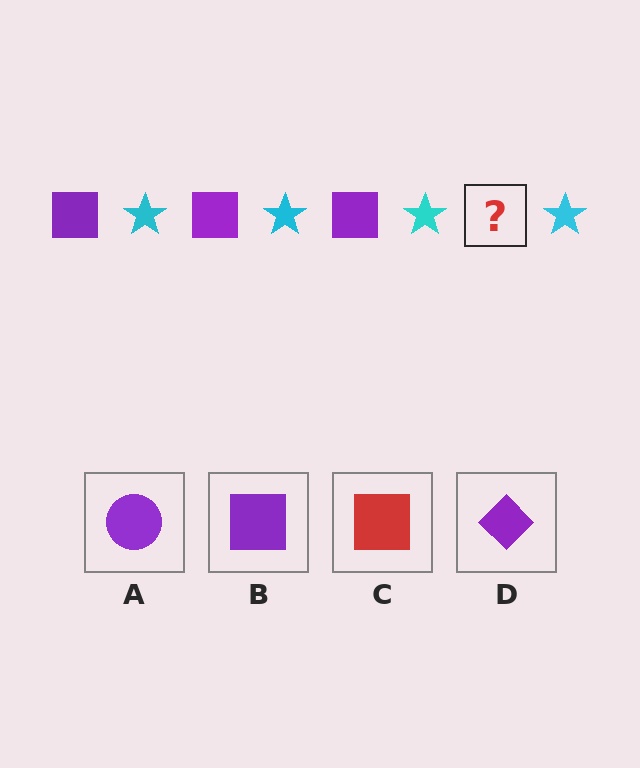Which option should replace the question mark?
Option B.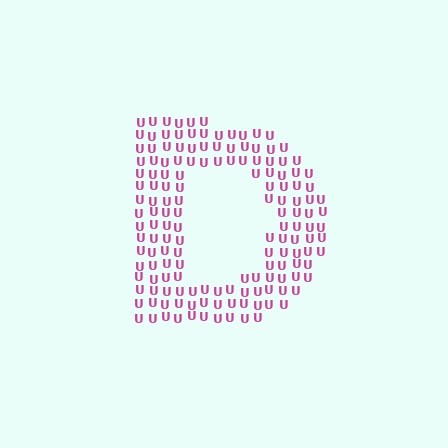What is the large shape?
The large shape is the letter D.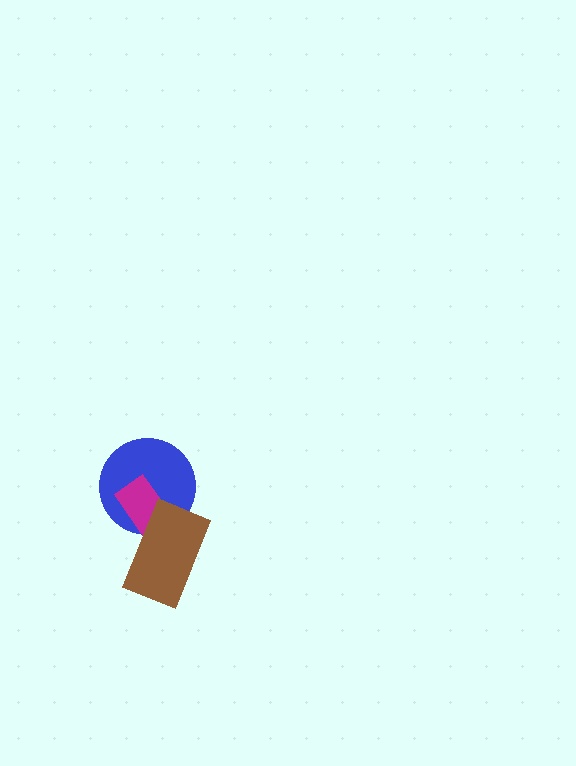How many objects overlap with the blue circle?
2 objects overlap with the blue circle.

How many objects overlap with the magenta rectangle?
2 objects overlap with the magenta rectangle.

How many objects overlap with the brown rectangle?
2 objects overlap with the brown rectangle.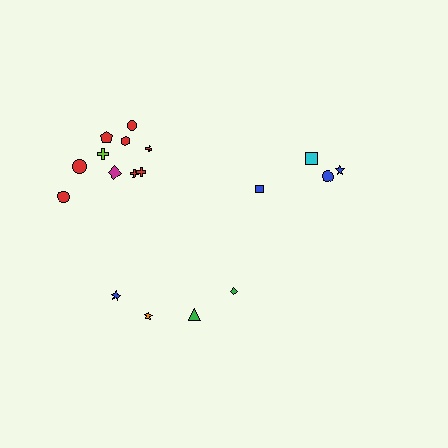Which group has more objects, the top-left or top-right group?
The top-left group.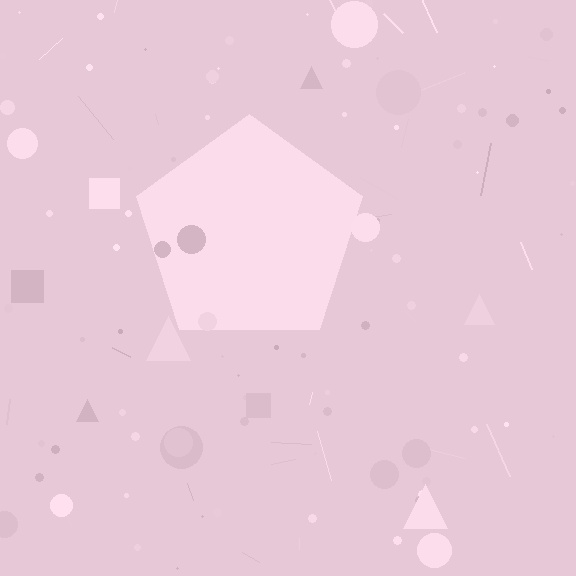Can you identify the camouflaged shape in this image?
The camouflaged shape is a pentagon.